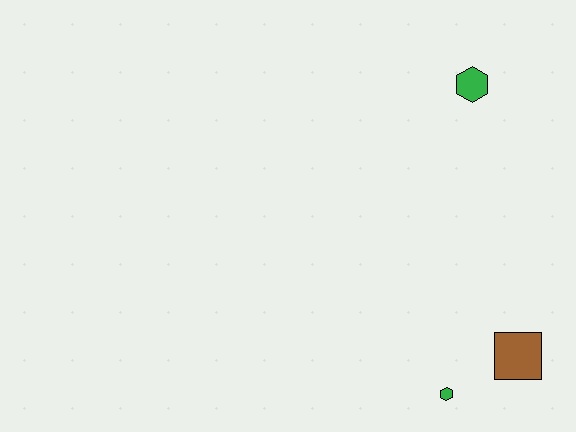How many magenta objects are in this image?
There are no magenta objects.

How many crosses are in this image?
There are no crosses.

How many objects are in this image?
There are 3 objects.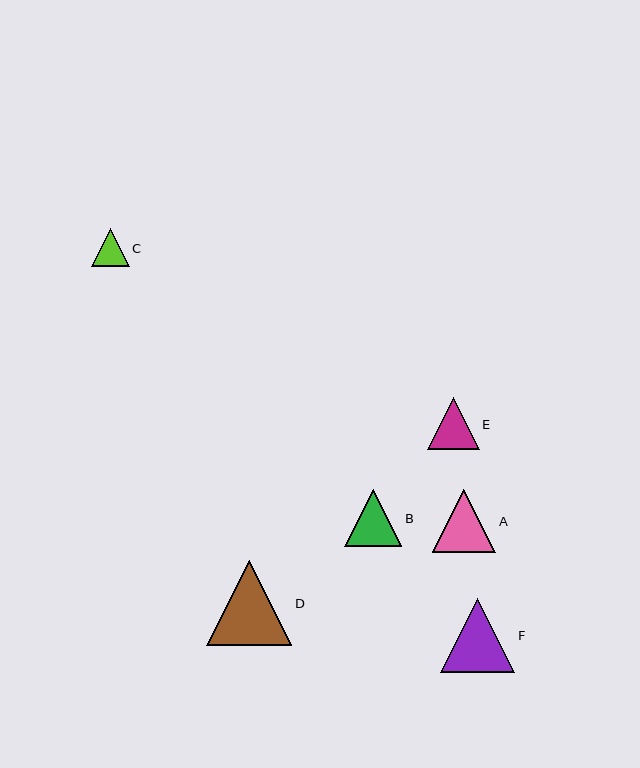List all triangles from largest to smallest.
From largest to smallest: D, F, A, B, E, C.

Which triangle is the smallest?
Triangle C is the smallest with a size of approximately 38 pixels.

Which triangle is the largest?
Triangle D is the largest with a size of approximately 85 pixels.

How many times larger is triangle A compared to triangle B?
Triangle A is approximately 1.1 times the size of triangle B.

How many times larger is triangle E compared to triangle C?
Triangle E is approximately 1.4 times the size of triangle C.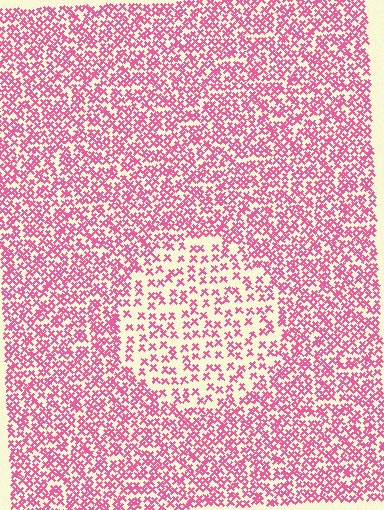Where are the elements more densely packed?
The elements are more densely packed outside the circle boundary.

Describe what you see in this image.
The image contains small pink elements arranged at two different densities. A circle-shaped region is visible where the elements are less densely packed than the surrounding area.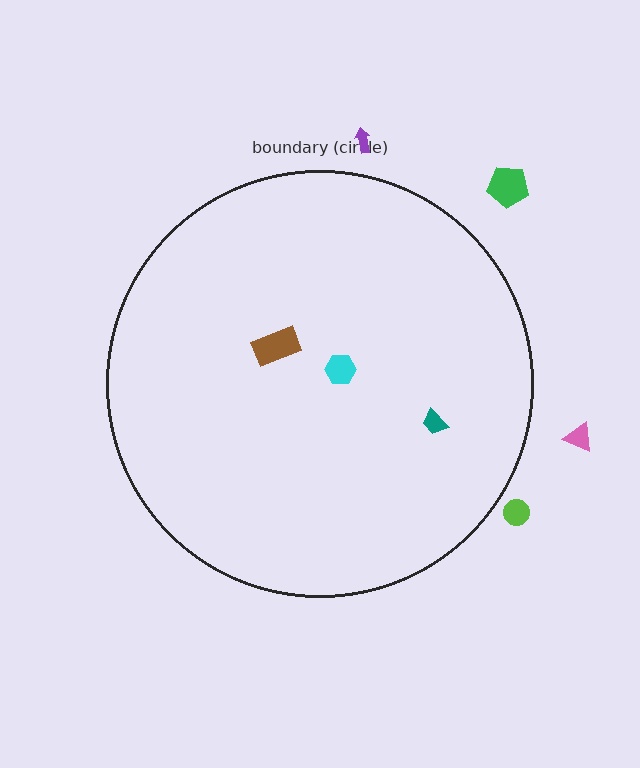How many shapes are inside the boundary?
3 inside, 4 outside.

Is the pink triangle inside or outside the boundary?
Outside.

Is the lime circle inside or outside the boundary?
Outside.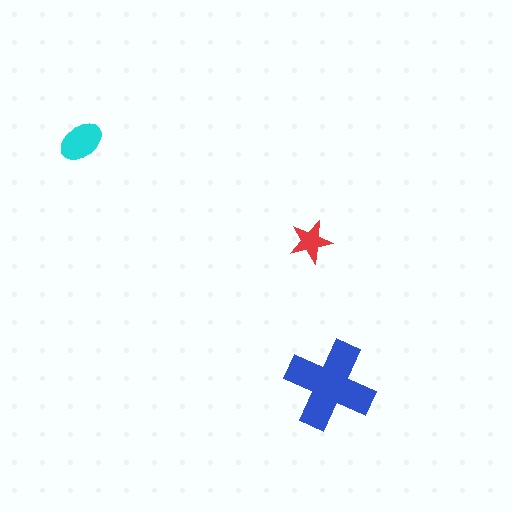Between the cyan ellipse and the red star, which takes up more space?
The cyan ellipse.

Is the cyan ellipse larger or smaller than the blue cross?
Smaller.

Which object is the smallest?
The red star.